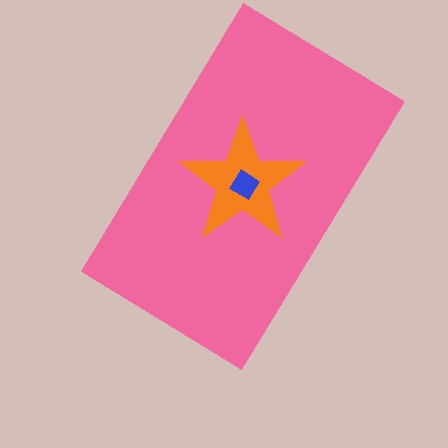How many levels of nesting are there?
3.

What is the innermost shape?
The blue diamond.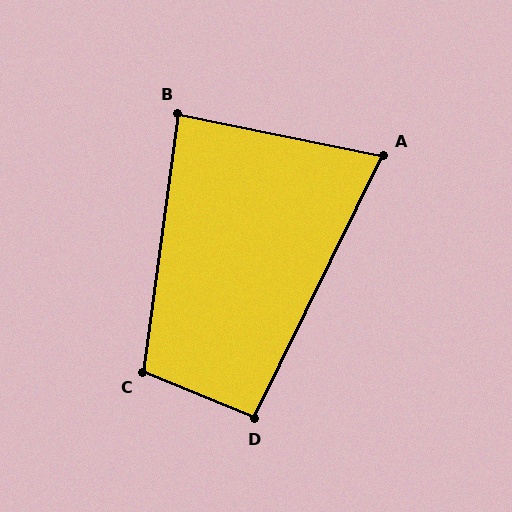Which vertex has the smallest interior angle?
A, at approximately 75 degrees.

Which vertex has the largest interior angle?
C, at approximately 105 degrees.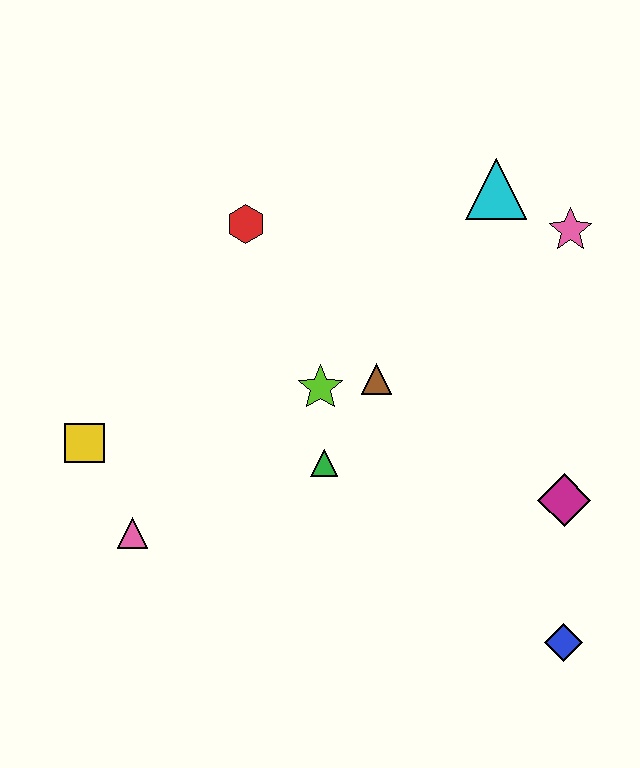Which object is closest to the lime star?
The brown triangle is closest to the lime star.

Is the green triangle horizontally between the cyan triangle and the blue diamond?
No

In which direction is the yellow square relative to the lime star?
The yellow square is to the left of the lime star.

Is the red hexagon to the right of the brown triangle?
No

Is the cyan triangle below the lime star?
No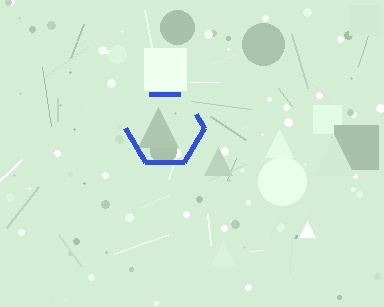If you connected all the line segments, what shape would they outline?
They would outline a hexagon.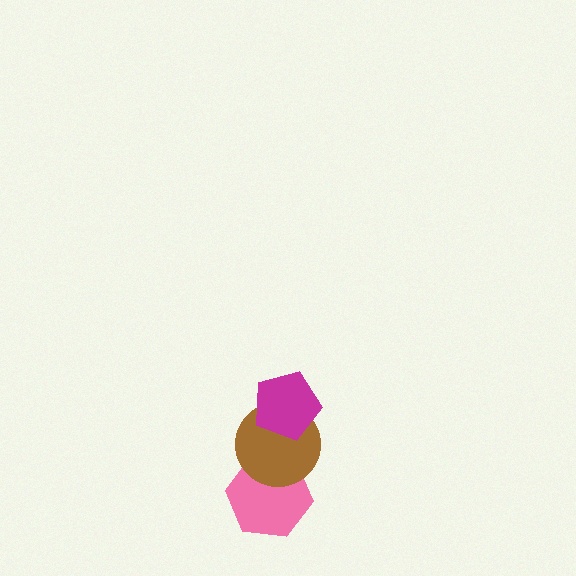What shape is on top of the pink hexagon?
The brown circle is on top of the pink hexagon.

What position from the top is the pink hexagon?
The pink hexagon is 3rd from the top.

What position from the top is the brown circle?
The brown circle is 2nd from the top.